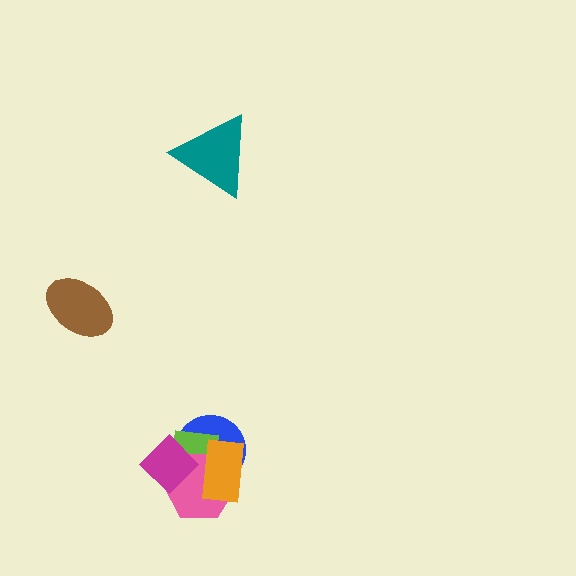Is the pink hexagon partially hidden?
Yes, it is partially covered by another shape.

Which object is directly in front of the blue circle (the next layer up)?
The lime square is directly in front of the blue circle.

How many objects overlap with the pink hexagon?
4 objects overlap with the pink hexagon.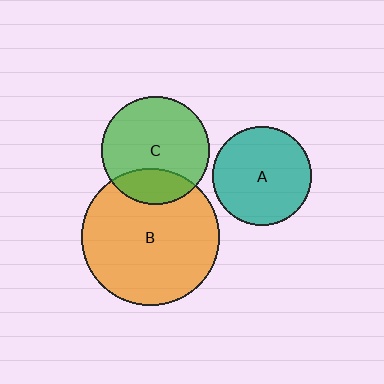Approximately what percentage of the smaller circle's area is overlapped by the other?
Approximately 25%.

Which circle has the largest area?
Circle B (orange).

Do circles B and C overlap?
Yes.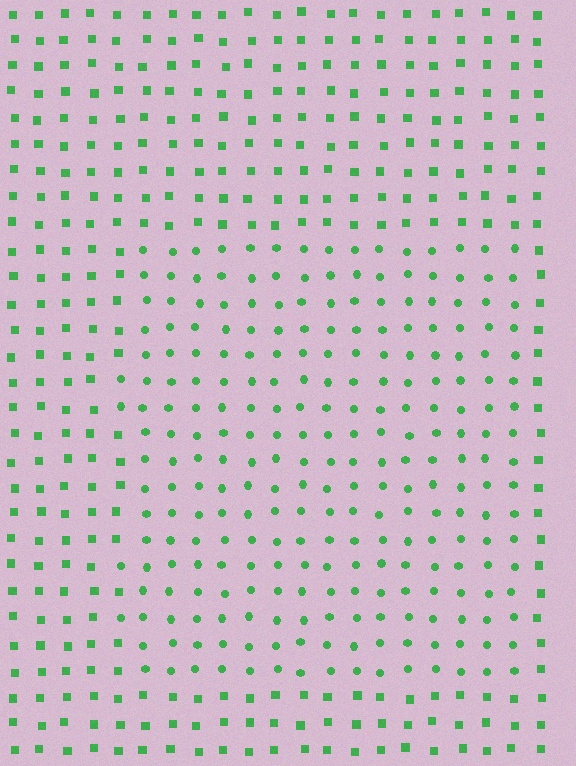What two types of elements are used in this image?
The image uses circles inside the rectangle region and squares outside it.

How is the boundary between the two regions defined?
The boundary is defined by a change in element shape: circles inside vs. squares outside. All elements share the same color and spacing.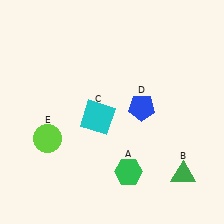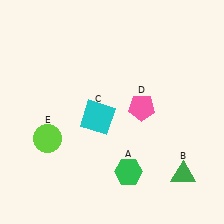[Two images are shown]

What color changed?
The pentagon (D) changed from blue in Image 1 to pink in Image 2.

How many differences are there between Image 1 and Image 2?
There is 1 difference between the two images.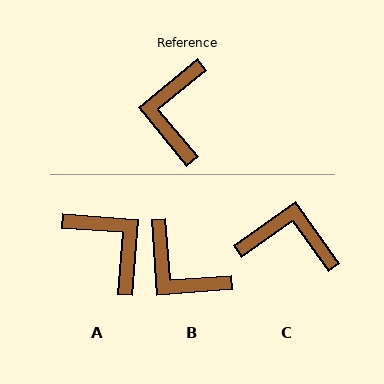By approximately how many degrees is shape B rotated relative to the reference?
Approximately 55 degrees counter-clockwise.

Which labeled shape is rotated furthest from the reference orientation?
A, about 134 degrees away.